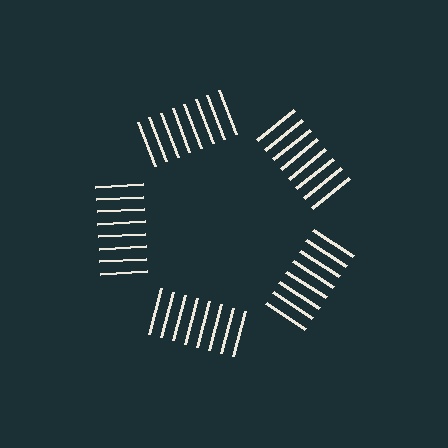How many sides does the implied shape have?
5 sides — the line-ends trace a pentagon.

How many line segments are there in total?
40 — 8 along each of the 5 edges.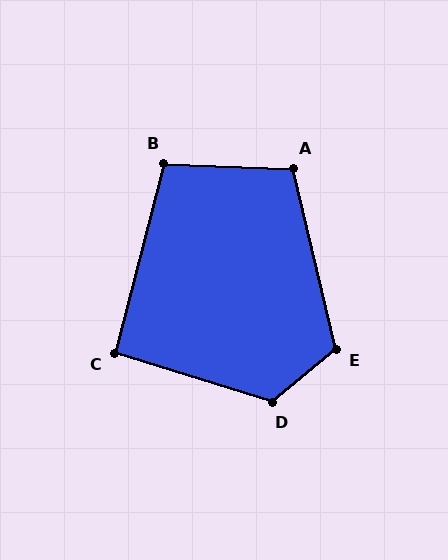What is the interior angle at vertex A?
Approximately 105 degrees (obtuse).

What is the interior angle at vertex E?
Approximately 117 degrees (obtuse).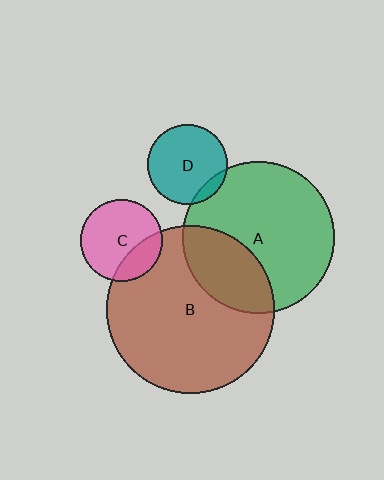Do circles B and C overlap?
Yes.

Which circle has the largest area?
Circle B (brown).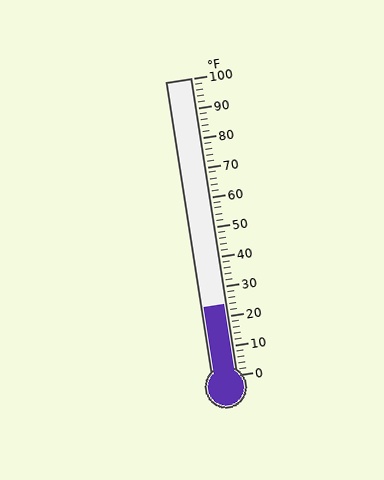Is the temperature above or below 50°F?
The temperature is below 50°F.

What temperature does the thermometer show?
The thermometer shows approximately 24°F.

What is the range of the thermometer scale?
The thermometer scale ranges from 0°F to 100°F.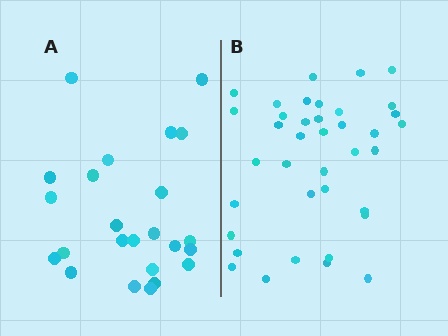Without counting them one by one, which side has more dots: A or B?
Region B (the right region) has more dots.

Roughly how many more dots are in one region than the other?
Region B has approximately 15 more dots than region A.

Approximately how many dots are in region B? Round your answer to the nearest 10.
About 40 dots. (The exact count is 38, which rounds to 40.)